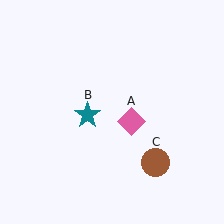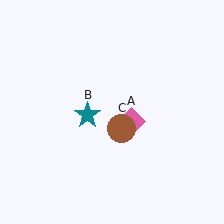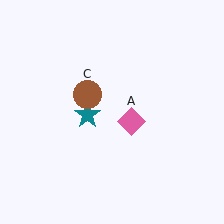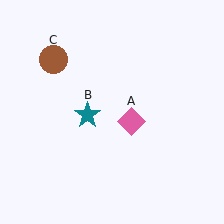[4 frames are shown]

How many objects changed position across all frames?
1 object changed position: brown circle (object C).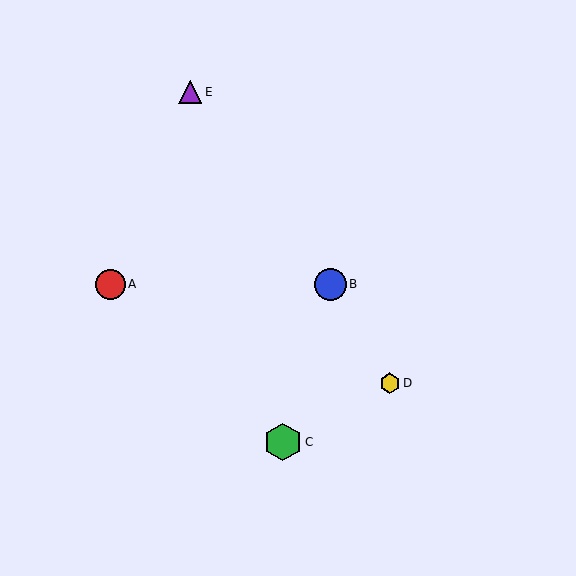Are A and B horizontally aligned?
Yes, both are at y≈284.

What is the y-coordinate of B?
Object B is at y≈284.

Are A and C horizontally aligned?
No, A is at y≈284 and C is at y≈442.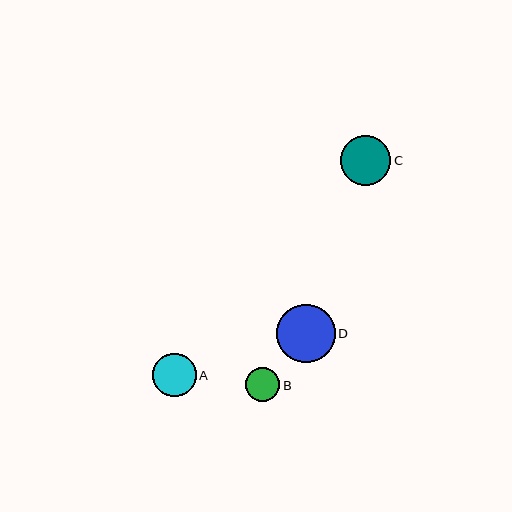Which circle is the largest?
Circle D is the largest with a size of approximately 58 pixels.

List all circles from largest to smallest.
From largest to smallest: D, C, A, B.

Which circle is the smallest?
Circle B is the smallest with a size of approximately 34 pixels.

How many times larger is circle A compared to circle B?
Circle A is approximately 1.3 times the size of circle B.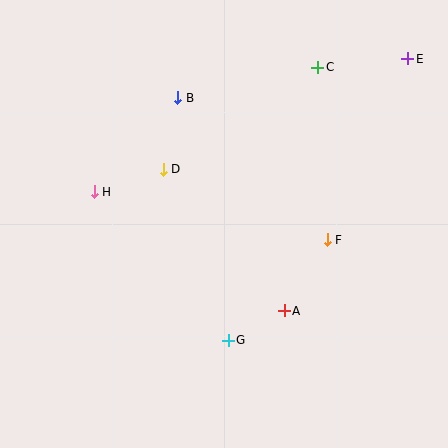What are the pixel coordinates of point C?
Point C is at (317, 67).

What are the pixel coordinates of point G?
Point G is at (228, 340).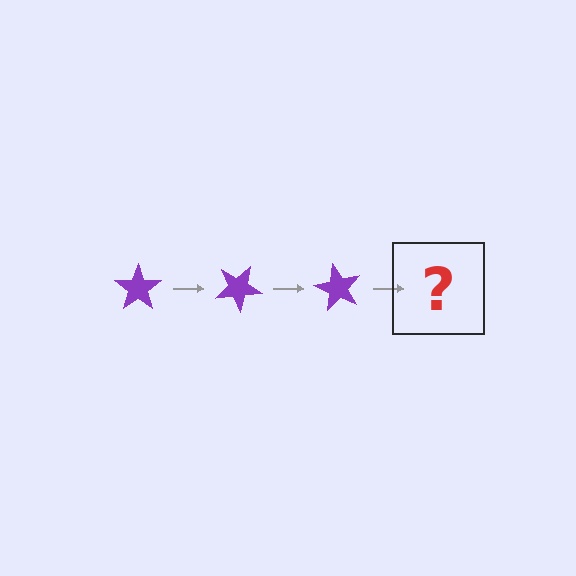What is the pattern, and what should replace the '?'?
The pattern is that the star rotates 30 degrees each step. The '?' should be a purple star rotated 90 degrees.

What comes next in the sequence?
The next element should be a purple star rotated 90 degrees.